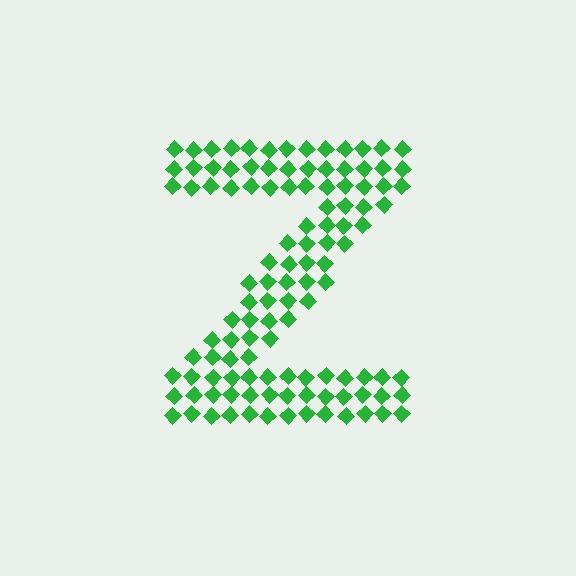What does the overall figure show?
The overall figure shows the letter Z.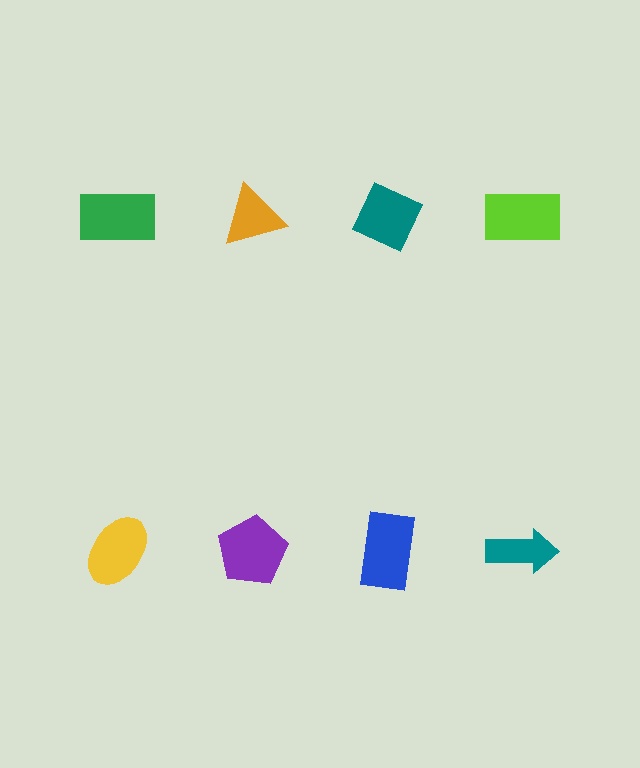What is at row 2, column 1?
A yellow ellipse.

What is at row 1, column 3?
A teal diamond.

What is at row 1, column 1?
A green rectangle.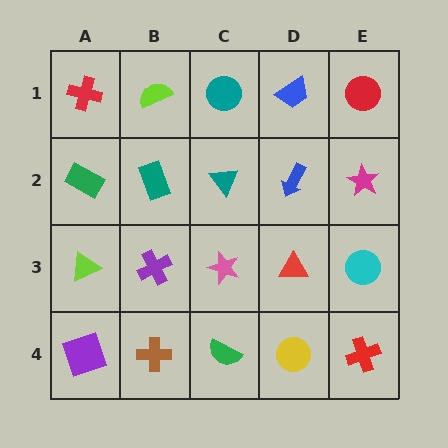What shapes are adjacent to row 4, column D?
A red triangle (row 3, column D), a green semicircle (row 4, column C), a red cross (row 4, column E).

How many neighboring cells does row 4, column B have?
3.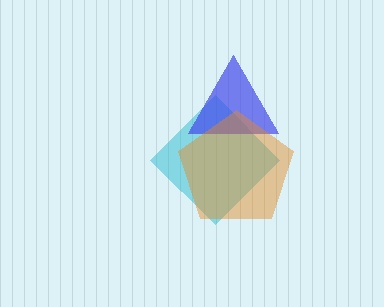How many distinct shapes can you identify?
There are 3 distinct shapes: a cyan diamond, a blue triangle, an orange pentagon.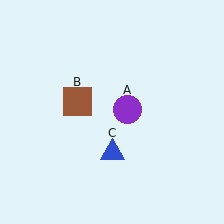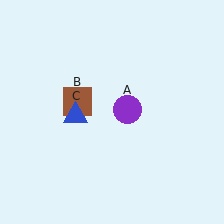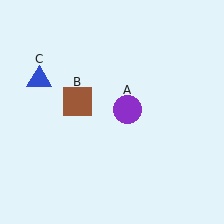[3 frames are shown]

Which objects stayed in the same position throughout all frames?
Purple circle (object A) and brown square (object B) remained stationary.